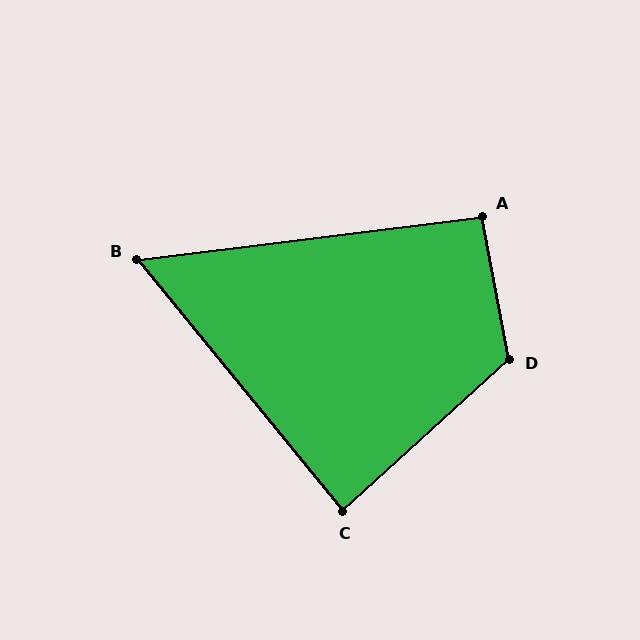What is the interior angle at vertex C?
Approximately 87 degrees (approximately right).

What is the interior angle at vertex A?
Approximately 93 degrees (approximately right).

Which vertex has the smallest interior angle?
B, at approximately 58 degrees.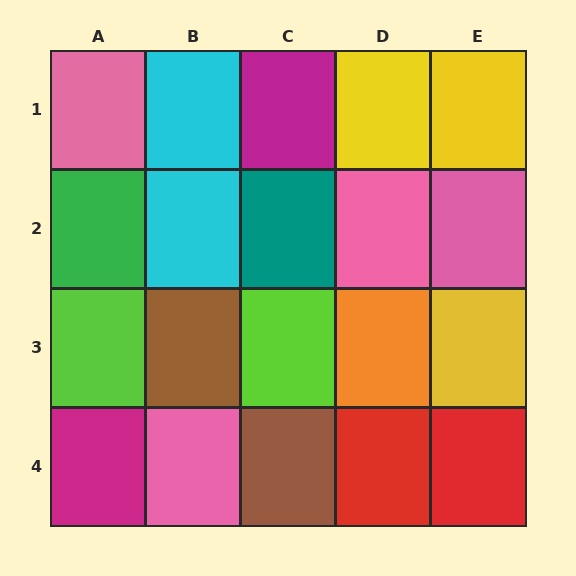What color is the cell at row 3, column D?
Orange.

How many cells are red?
2 cells are red.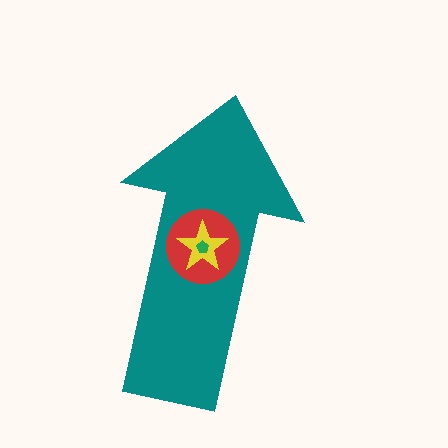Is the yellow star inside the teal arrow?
Yes.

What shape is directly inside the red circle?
The yellow star.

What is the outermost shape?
The teal arrow.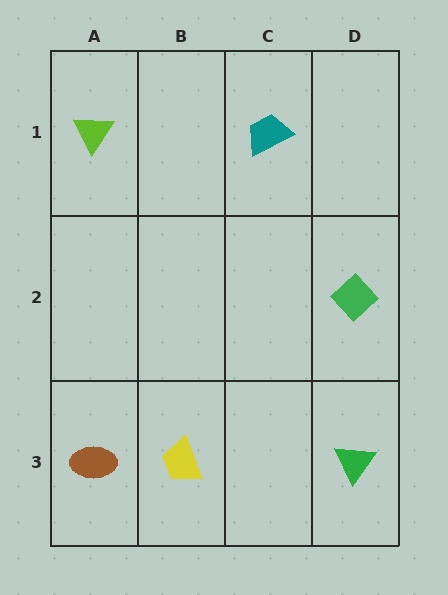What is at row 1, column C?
A teal trapezoid.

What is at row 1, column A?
A lime triangle.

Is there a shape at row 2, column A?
No, that cell is empty.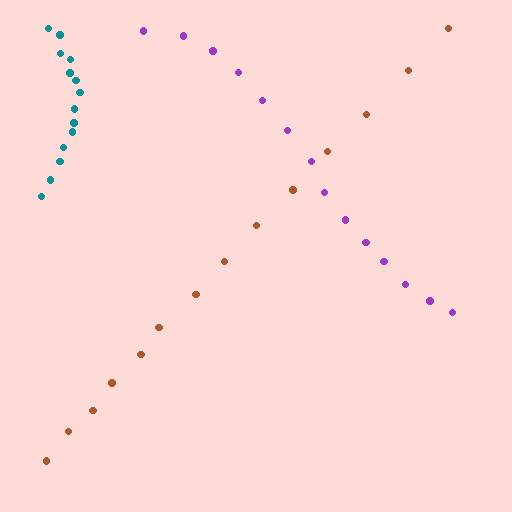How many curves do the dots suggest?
There are 3 distinct paths.